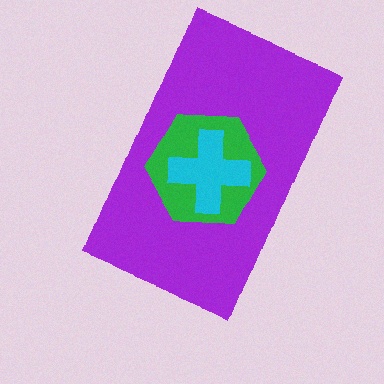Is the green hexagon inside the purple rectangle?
Yes.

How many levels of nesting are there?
3.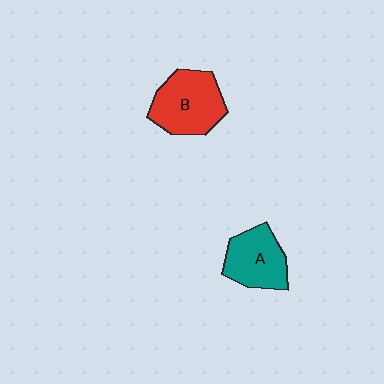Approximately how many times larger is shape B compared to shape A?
Approximately 1.2 times.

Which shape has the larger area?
Shape B (red).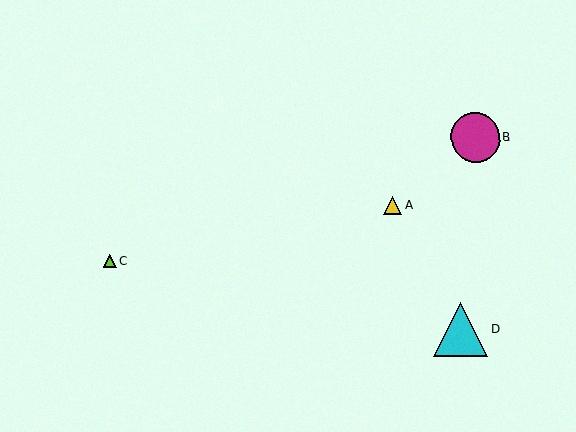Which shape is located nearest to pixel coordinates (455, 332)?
The cyan triangle (labeled D) at (460, 329) is nearest to that location.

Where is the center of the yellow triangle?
The center of the yellow triangle is at (393, 206).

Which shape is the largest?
The cyan triangle (labeled D) is the largest.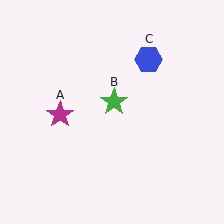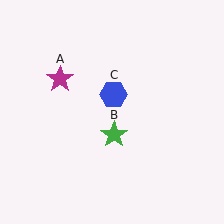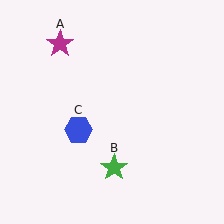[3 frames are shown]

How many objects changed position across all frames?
3 objects changed position: magenta star (object A), green star (object B), blue hexagon (object C).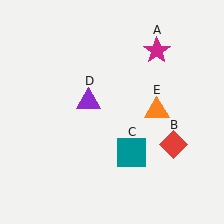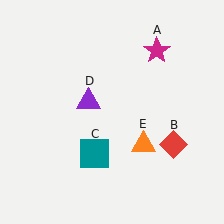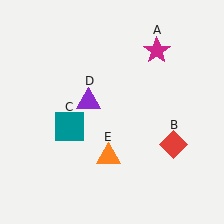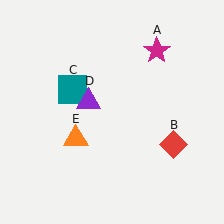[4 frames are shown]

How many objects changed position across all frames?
2 objects changed position: teal square (object C), orange triangle (object E).